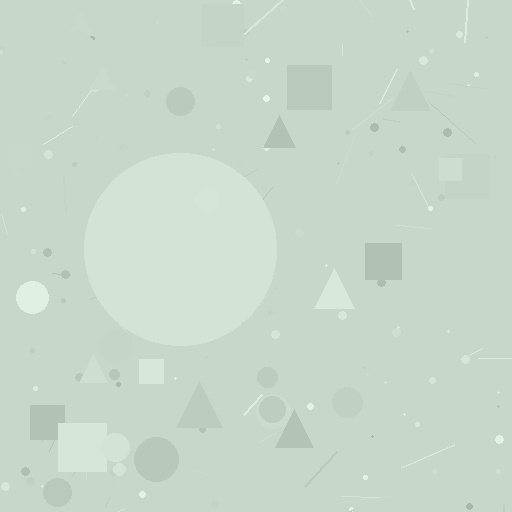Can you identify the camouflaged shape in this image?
The camouflaged shape is a circle.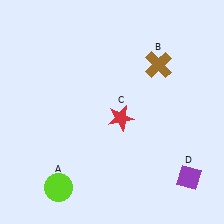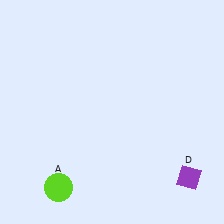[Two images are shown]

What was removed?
The brown cross (B), the red star (C) were removed in Image 2.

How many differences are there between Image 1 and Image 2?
There are 2 differences between the two images.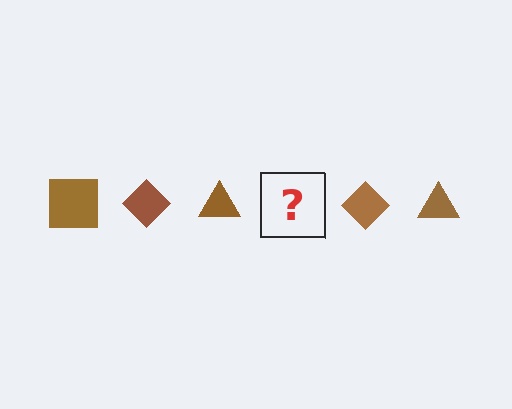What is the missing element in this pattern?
The missing element is a brown square.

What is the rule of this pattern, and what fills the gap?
The rule is that the pattern cycles through square, diamond, triangle shapes in brown. The gap should be filled with a brown square.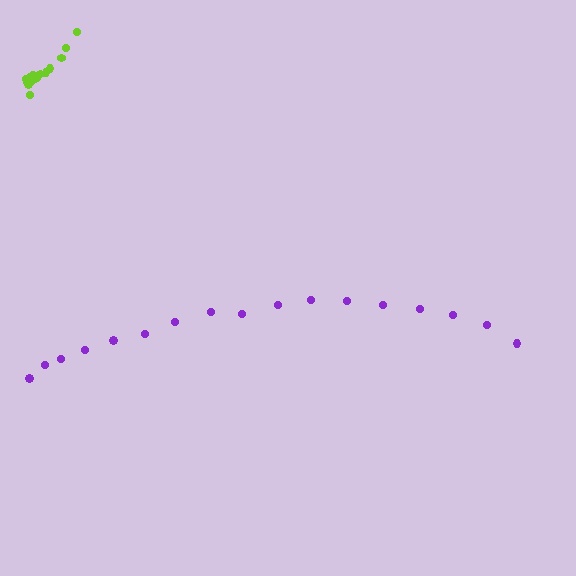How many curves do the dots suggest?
There are 2 distinct paths.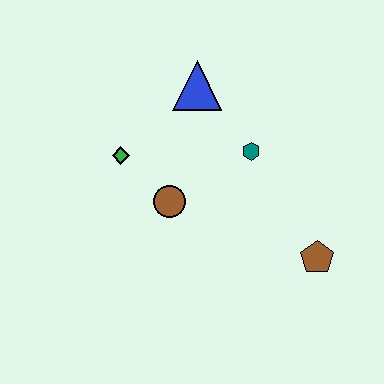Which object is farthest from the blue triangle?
The brown pentagon is farthest from the blue triangle.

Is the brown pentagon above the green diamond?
No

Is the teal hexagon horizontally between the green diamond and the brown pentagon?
Yes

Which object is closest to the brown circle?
The green diamond is closest to the brown circle.